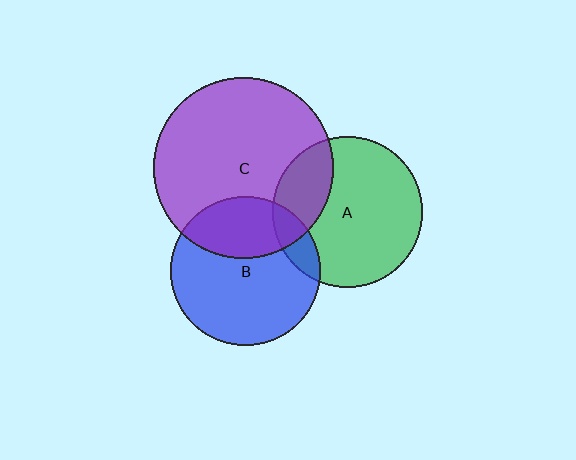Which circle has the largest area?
Circle C (purple).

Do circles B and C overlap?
Yes.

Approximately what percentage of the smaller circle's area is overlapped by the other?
Approximately 30%.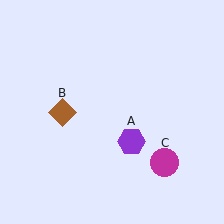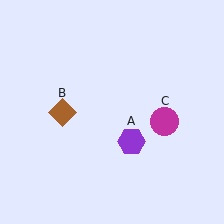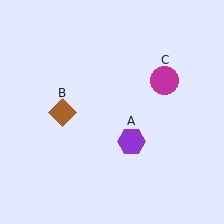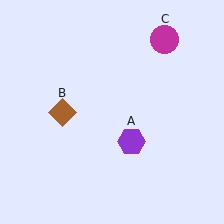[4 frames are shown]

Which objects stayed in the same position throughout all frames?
Purple hexagon (object A) and brown diamond (object B) remained stationary.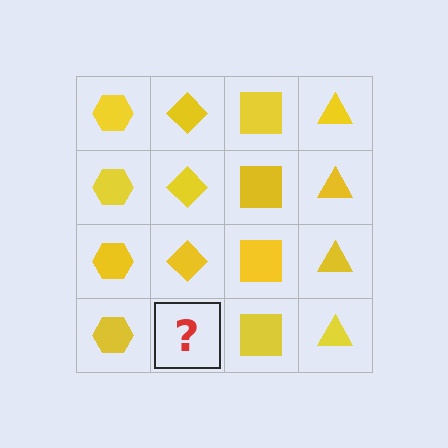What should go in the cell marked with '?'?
The missing cell should contain a yellow diamond.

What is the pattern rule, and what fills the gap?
The rule is that each column has a consistent shape. The gap should be filled with a yellow diamond.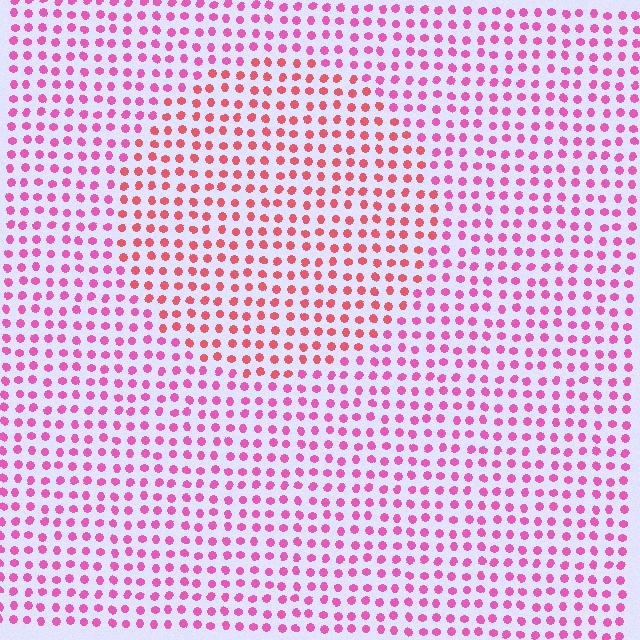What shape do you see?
I see a circle.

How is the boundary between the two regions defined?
The boundary is defined purely by a slight shift in hue (about 32 degrees). Spacing, size, and orientation are identical on both sides.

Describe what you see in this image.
The image is filled with small pink elements in a uniform arrangement. A circle-shaped region is visible where the elements are tinted to a slightly different hue, forming a subtle color boundary.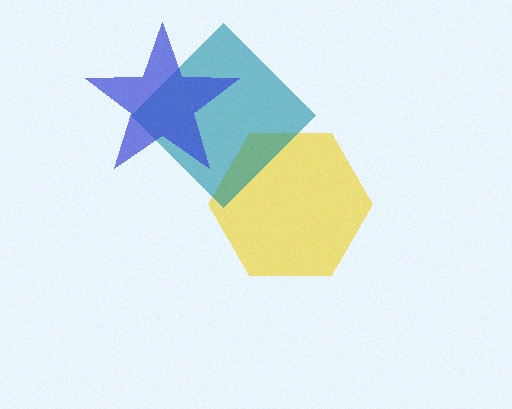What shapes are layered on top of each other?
The layered shapes are: a yellow hexagon, a teal diamond, a blue star.